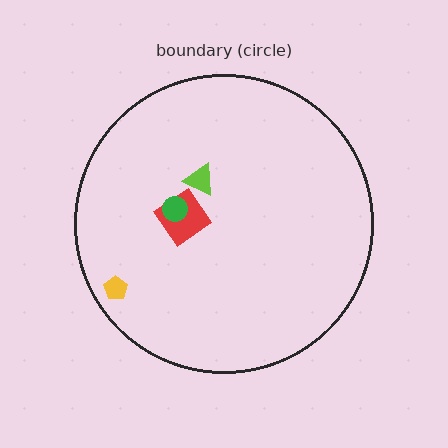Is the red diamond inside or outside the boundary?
Inside.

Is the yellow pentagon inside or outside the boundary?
Inside.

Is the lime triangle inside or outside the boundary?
Inside.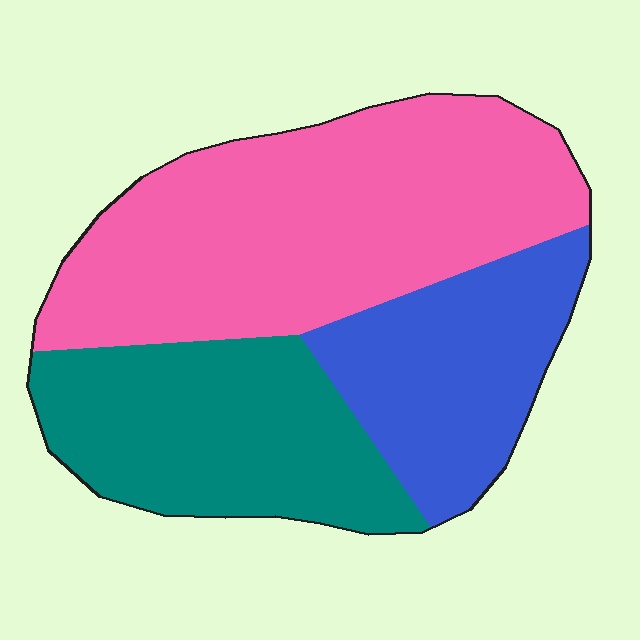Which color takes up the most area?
Pink, at roughly 50%.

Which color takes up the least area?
Blue, at roughly 25%.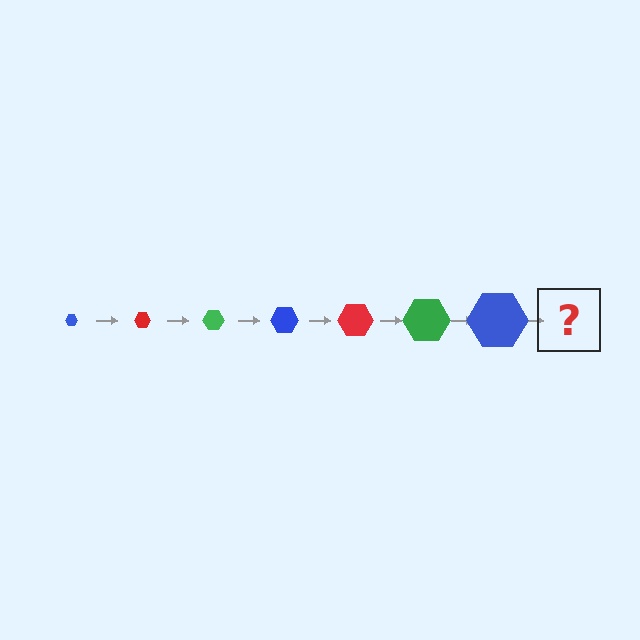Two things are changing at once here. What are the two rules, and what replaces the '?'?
The two rules are that the hexagon grows larger each step and the color cycles through blue, red, and green. The '?' should be a red hexagon, larger than the previous one.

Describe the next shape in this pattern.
It should be a red hexagon, larger than the previous one.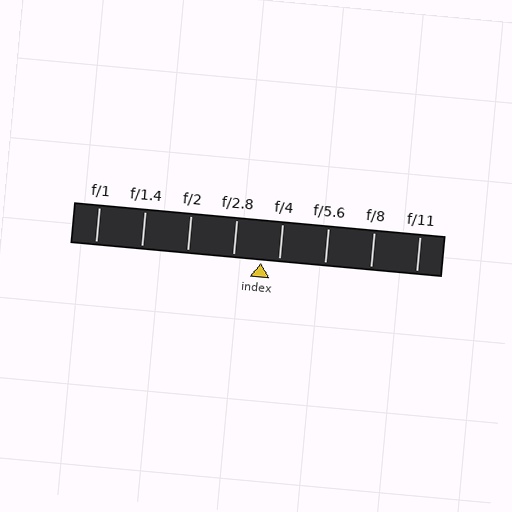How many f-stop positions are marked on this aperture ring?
There are 8 f-stop positions marked.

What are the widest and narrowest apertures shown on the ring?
The widest aperture shown is f/1 and the narrowest is f/11.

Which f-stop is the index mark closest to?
The index mark is closest to f/4.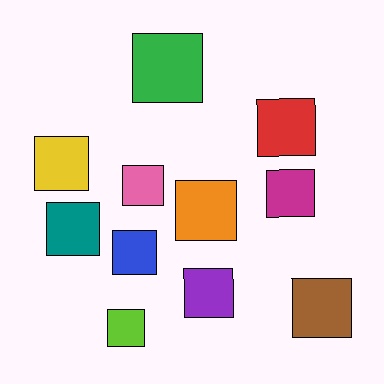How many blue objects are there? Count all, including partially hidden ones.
There is 1 blue object.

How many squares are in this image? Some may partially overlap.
There are 11 squares.